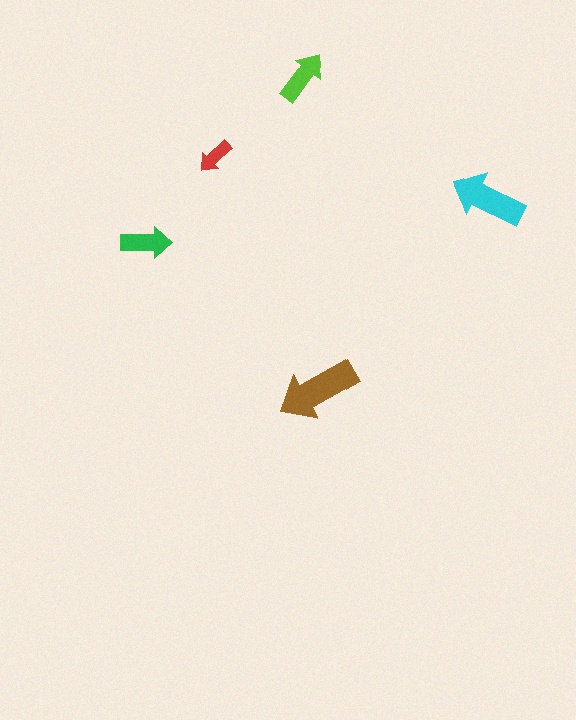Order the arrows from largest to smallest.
the brown one, the cyan one, the lime one, the green one, the red one.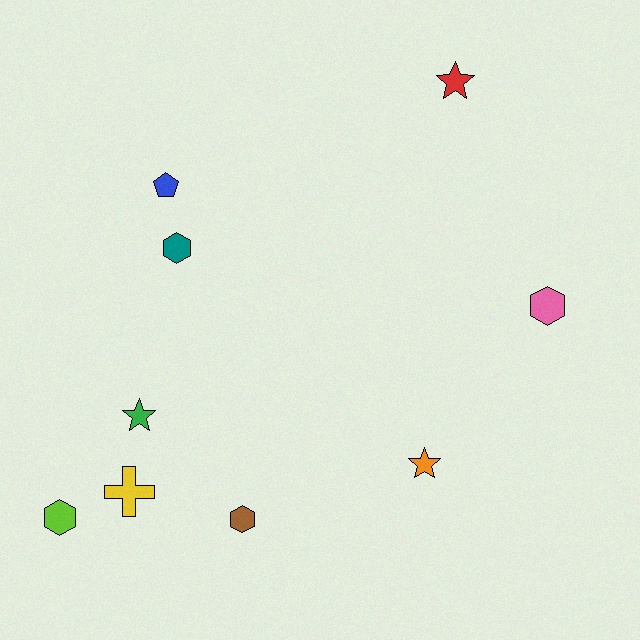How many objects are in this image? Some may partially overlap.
There are 9 objects.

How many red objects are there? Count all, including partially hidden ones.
There is 1 red object.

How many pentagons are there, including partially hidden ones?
There is 1 pentagon.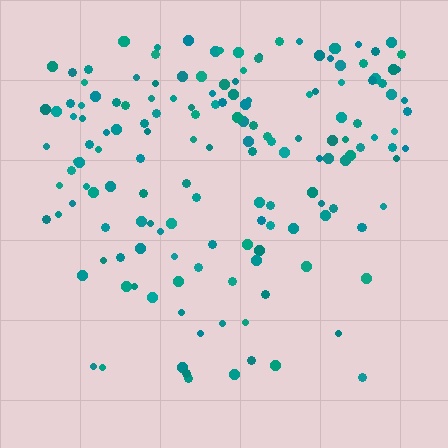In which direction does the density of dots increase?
From bottom to top, with the top side densest.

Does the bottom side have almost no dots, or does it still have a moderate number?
Still a moderate number, just noticeably fewer than the top.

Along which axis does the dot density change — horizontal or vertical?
Vertical.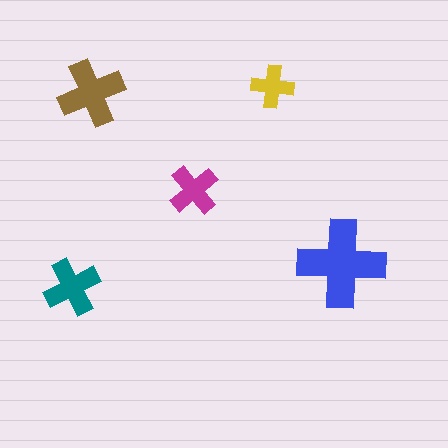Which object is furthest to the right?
The blue cross is rightmost.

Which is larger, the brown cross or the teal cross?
The brown one.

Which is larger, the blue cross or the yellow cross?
The blue one.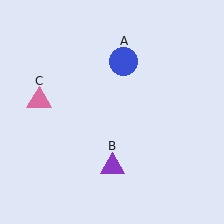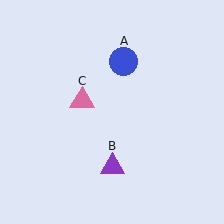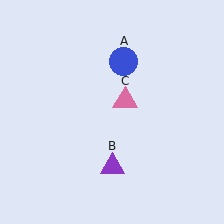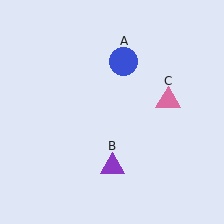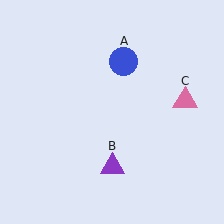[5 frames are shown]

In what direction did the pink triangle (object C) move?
The pink triangle (object C) moved right.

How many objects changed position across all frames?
1 object changed position: pink triangle (object C).